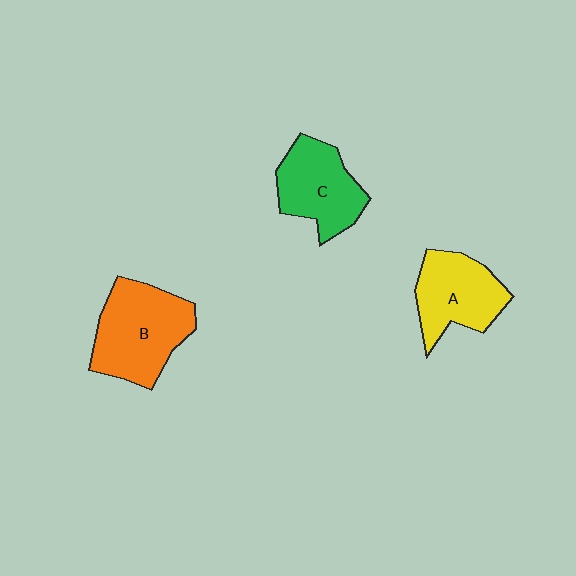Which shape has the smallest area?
Shape A (yellow).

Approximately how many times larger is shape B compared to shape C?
Approximately 1.3 times.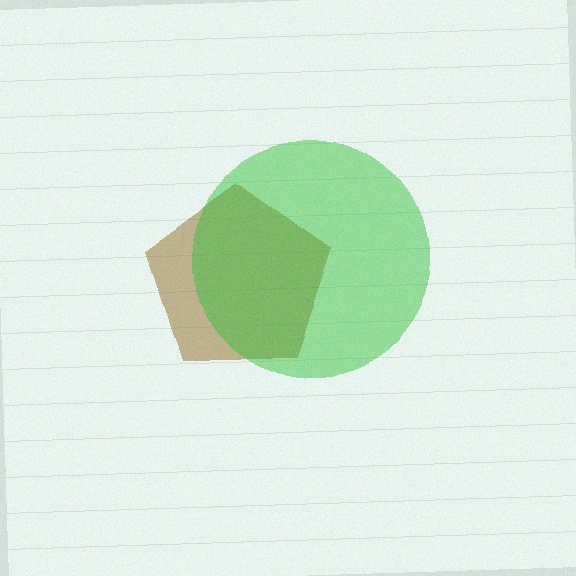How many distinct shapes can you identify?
There are 2 distinct shapes: a brown pentagon, a green circle.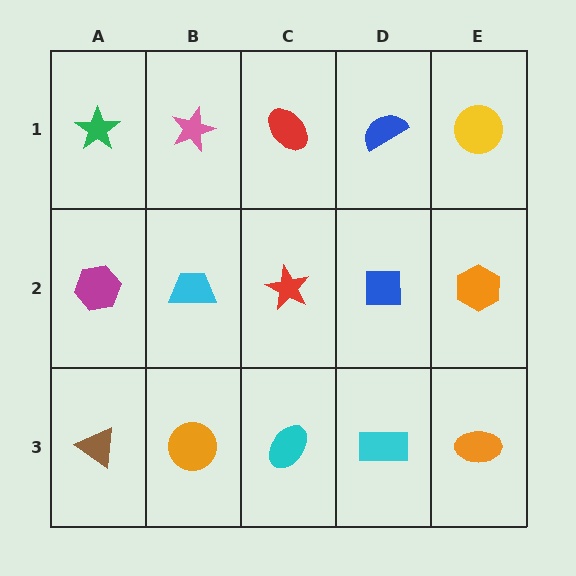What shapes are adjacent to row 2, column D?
A blue semicircle (row 1, column D), a cyan rectangle (row 3, column D), a red star (row 2, column C), an orange hexagon (row 2, column E).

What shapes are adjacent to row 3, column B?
A cyan trapezoid (row 2, column B), a brown triangle (row 3, column A), a cyan ellipse (row 3, column C).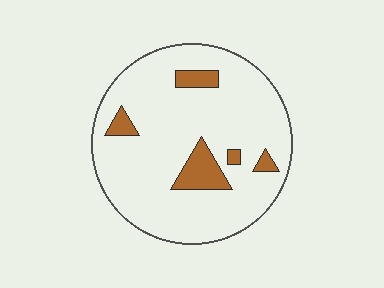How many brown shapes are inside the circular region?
5.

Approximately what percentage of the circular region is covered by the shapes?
Approximately 10%.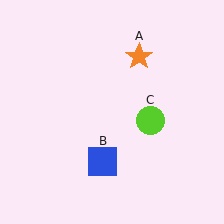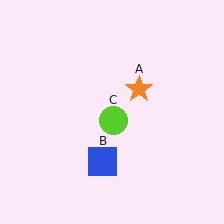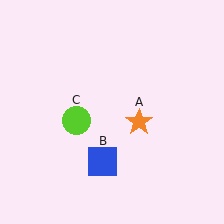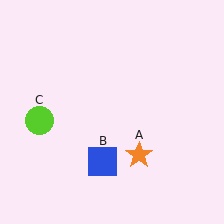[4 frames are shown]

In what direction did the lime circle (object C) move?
The lime circle (object C) moved left.